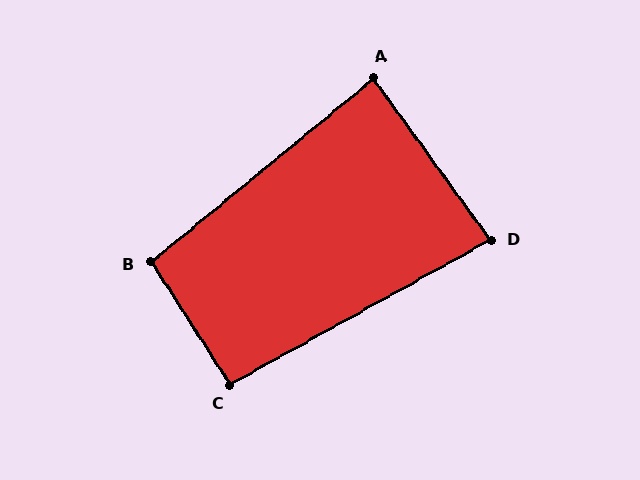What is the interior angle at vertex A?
Approximately 86 degrees (approximately right).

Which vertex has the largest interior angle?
B, at approximately 97 degrees.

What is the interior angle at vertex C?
Approximately 94 degrees (approximately right).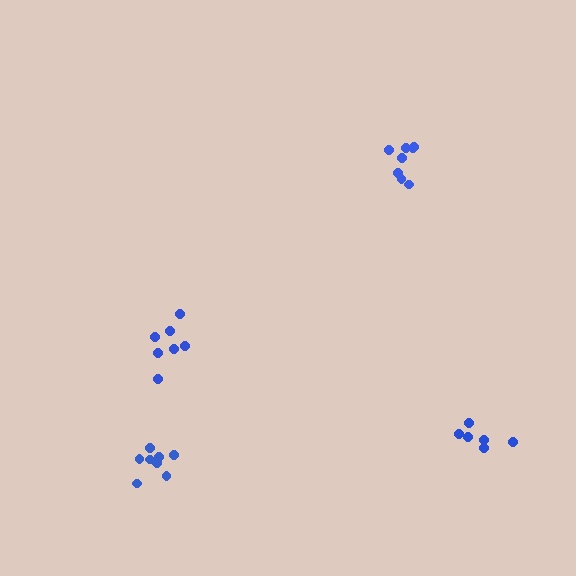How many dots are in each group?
Group 1: 8 dots, Group 2: 6 dots, Group 3: 7 dots, Group 4: 8 dots (29 total).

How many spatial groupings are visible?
There are 4 spatial groupings.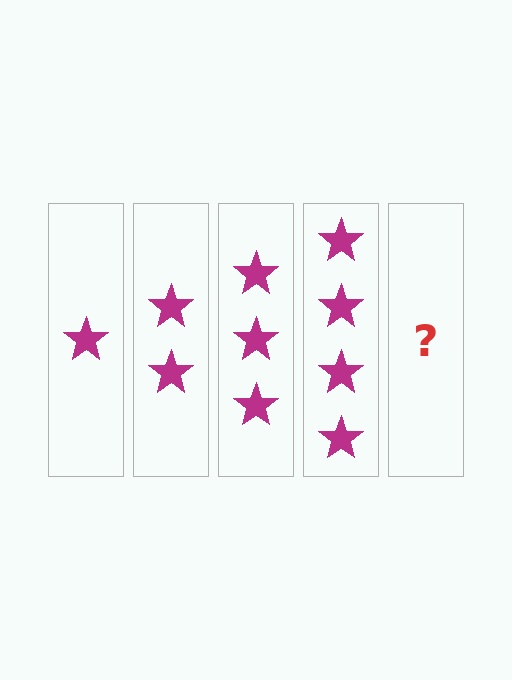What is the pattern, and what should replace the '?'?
The pattern is that each step adds one more star. The '?' should be 5 stars.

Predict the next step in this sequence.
The next step is 5 stars.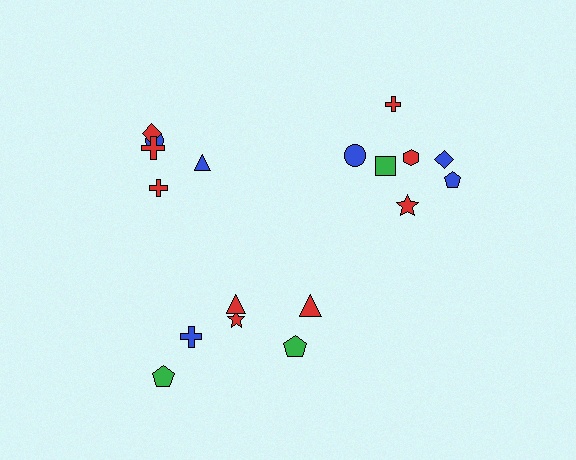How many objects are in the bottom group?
There are 6 objects.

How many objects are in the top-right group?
There are 7 objects.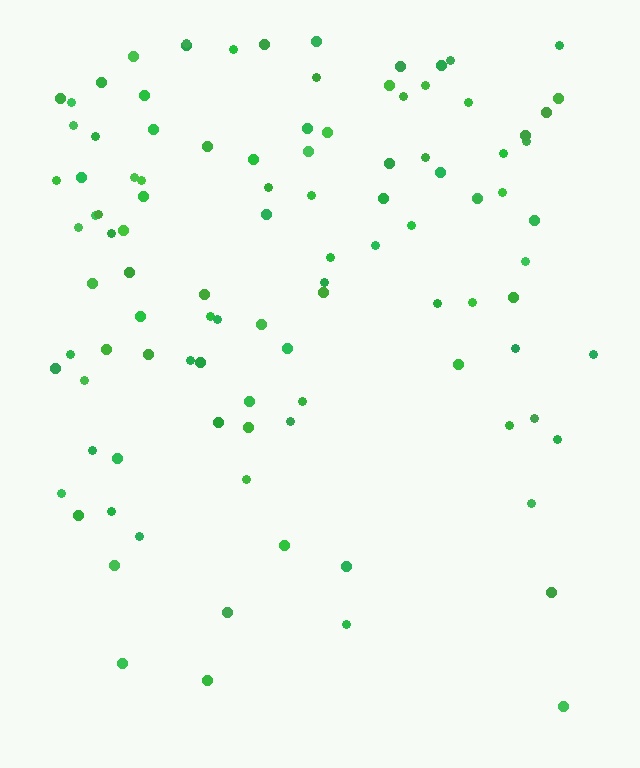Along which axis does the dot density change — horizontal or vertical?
Vertical.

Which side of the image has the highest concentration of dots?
The top.